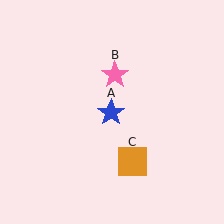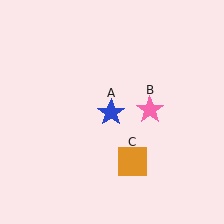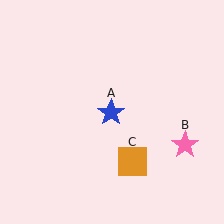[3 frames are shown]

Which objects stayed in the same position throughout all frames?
Blue star (object A) and orange square (object C) remained stationary.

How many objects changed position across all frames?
1 object changed position: pink star (object B).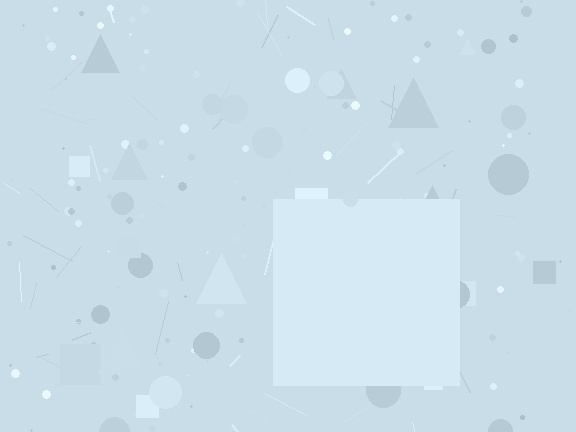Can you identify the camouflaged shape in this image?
The camouflaged shape is a square.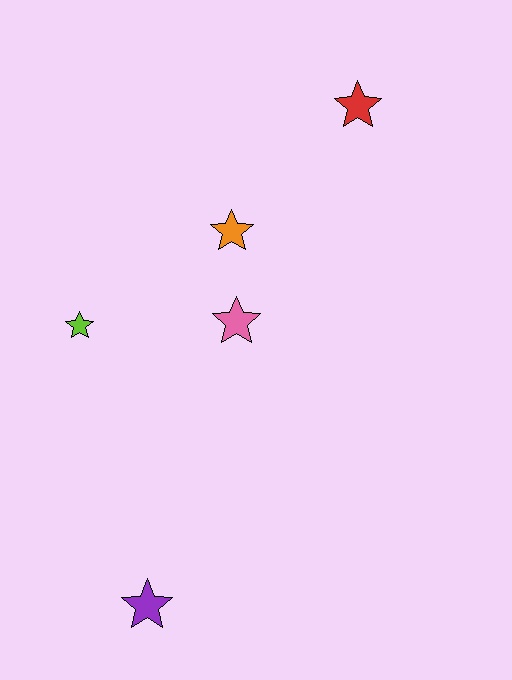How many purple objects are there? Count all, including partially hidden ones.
There is 1 purple object.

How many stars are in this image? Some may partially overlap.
There are 5 stars.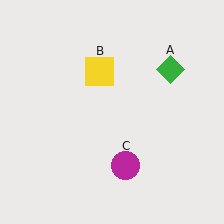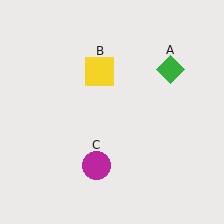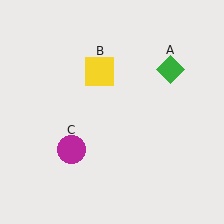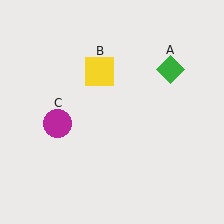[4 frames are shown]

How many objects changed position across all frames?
1 object changed position: magenta circle (object C).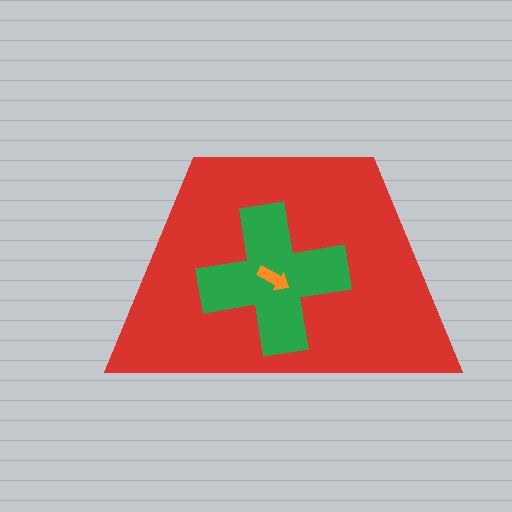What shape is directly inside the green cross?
The orange arrow.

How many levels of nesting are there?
3.